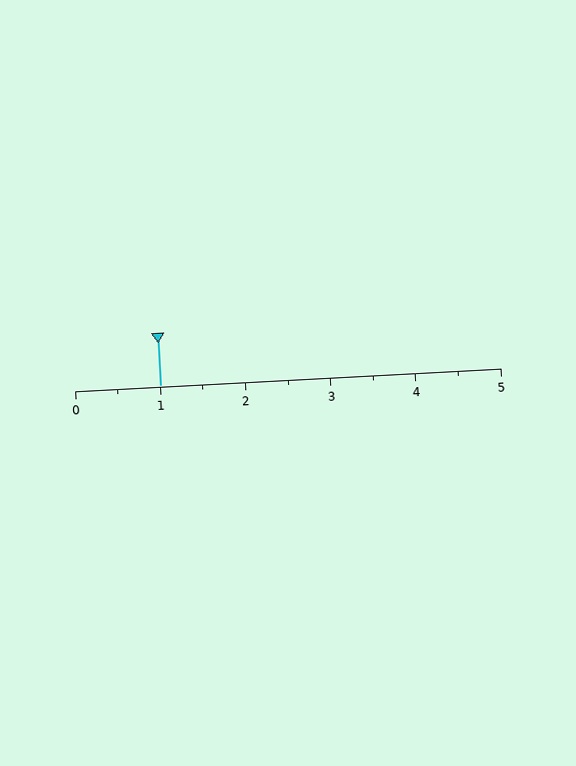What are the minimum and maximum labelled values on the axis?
The axis runs from 0 to 5.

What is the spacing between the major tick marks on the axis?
The major ticks are spaced 1 apart.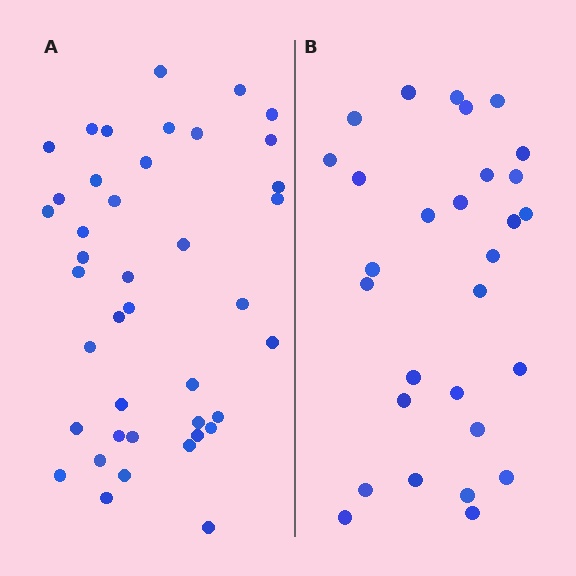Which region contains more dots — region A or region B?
Region A (the left region) has more dots.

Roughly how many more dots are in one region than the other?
Region A has roughly 12 or so more dots than region B.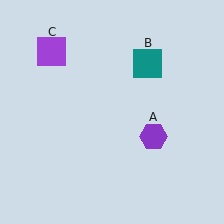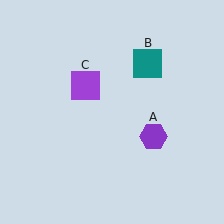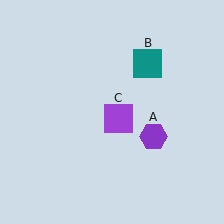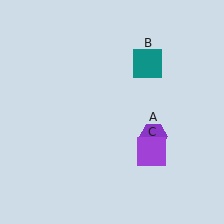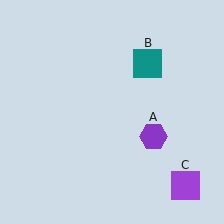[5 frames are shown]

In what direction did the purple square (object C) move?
The purple square (object C) moved down and to the right.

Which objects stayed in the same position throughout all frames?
Purple hexagon (object A) and teal square (object B) remained stationary.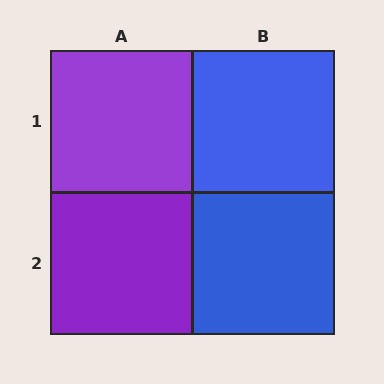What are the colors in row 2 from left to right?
Purple, blue.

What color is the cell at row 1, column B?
Blue.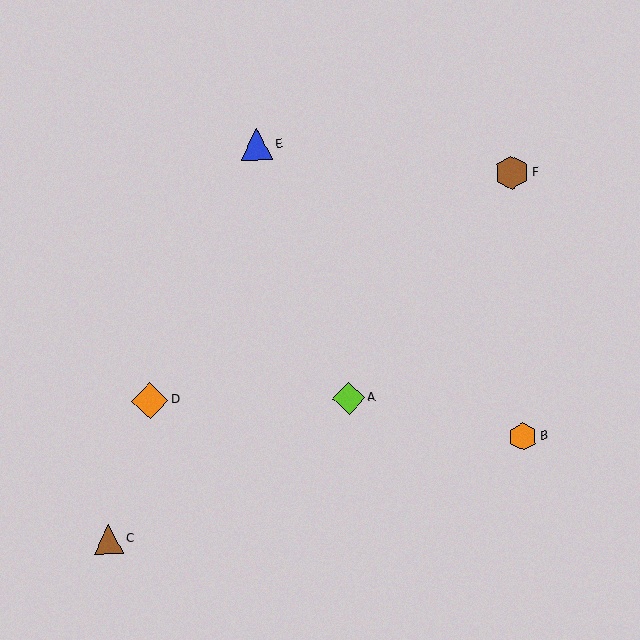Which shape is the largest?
The orange diamond (labeled D) is the largest.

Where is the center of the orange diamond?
The center of the orange diamond is at (150, 401).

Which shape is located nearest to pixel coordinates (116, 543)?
The brown triangle (labeled C) at (109, 540) is nearest to that location.